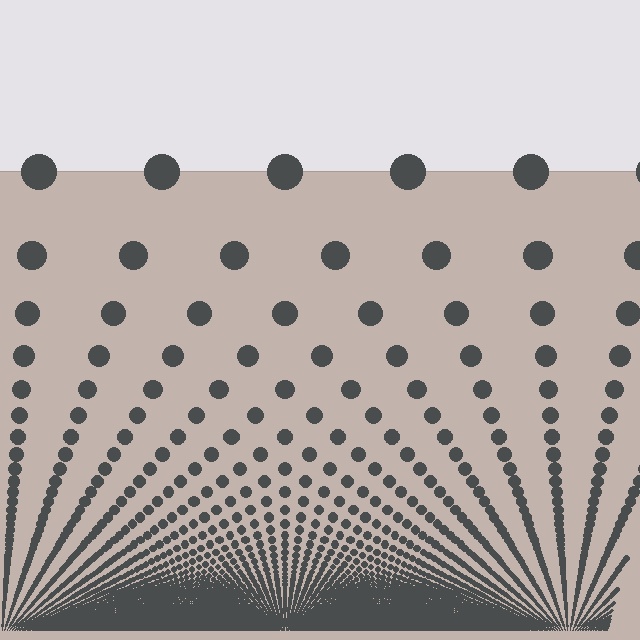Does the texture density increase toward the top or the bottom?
Density increases toward the bottom.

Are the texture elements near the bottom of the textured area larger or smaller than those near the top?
Smaller. The gradient is inverted — elements near the bottom are smaller and denser.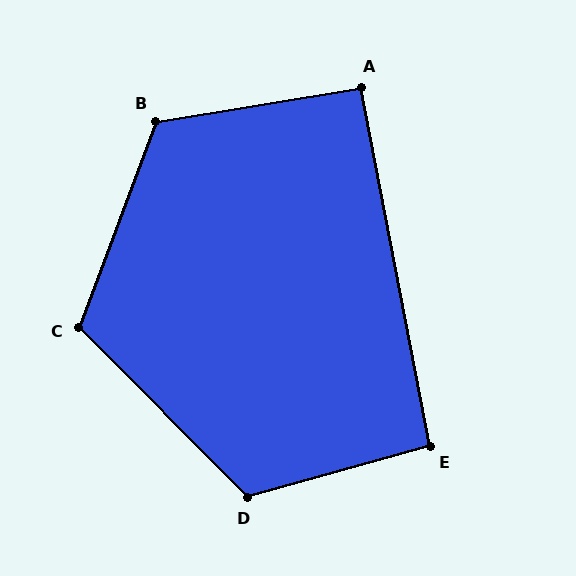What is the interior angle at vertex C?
Approximately 115 degrees (obtuse).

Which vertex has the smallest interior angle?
A, at approximately 92 degrees.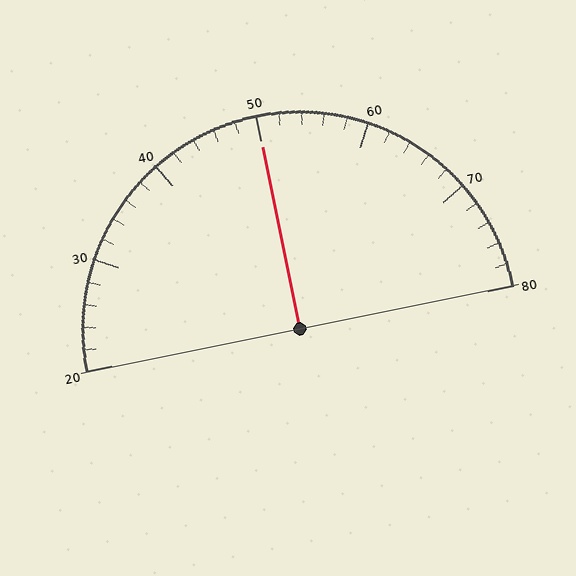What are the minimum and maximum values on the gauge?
The gauge ranges from 20 to 80.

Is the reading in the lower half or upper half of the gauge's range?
The reading is in the upper half of the range (20 to 80).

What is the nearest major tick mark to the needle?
The nearest major tick mark is 50.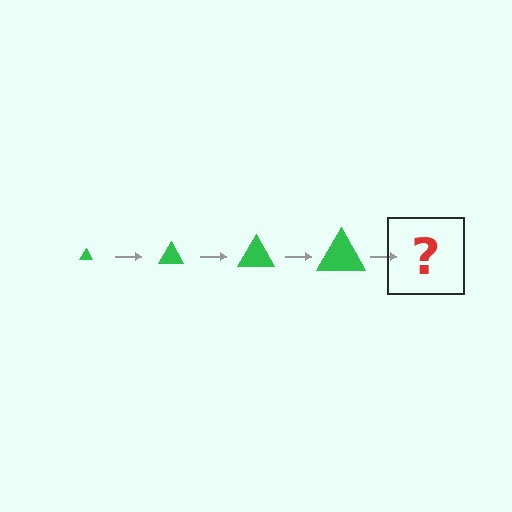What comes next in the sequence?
The next element should be a green triangle, larger than the previous one.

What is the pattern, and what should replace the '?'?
The pattern is that the triangle gets progressively larger each step. The '?' should be a green triangle, larger than the previous one.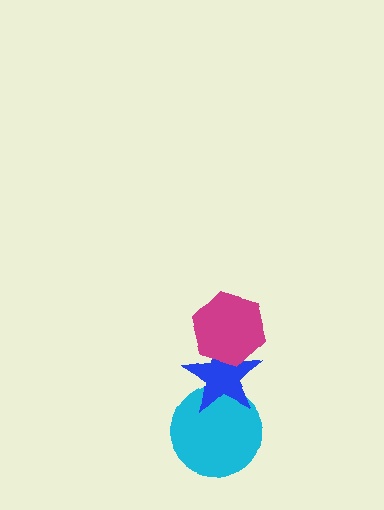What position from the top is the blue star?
The blue star is 2nd from the top.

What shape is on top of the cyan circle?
The blue star is on top of the cyan circle.